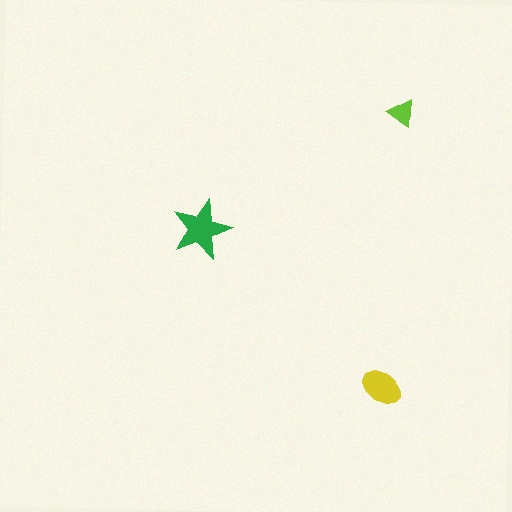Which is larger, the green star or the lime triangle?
The green star.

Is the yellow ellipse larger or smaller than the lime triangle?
Larger.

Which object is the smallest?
The lime triangle.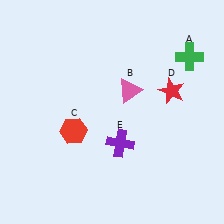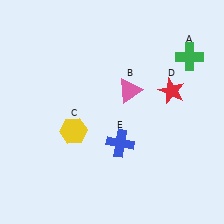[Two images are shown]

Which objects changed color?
C changed from red to yellow. E changed from purple to blue.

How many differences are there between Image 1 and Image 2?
There are 2 differences between the two images.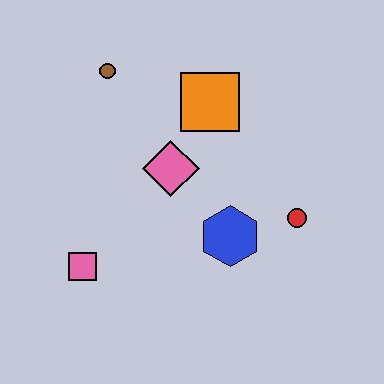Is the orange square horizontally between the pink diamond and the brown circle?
No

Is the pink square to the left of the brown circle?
Yes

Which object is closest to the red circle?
The blue hexagon is closest to the red circle.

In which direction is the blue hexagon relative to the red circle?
The blue hexagon is to the left of the red circle.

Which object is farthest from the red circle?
The brown circle is farthest from the red circle.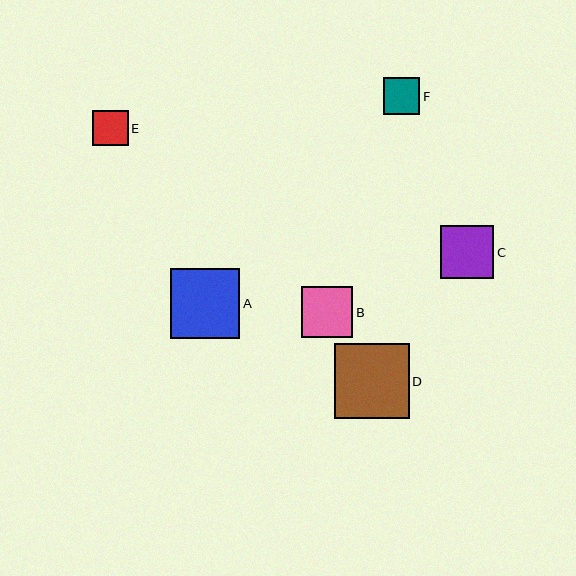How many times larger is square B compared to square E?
Square B is approximately 1.5 times the size of square E.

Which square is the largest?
Square D is the largest with a size of approximately 75 pixels.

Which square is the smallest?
Square E is the smallest with a size of approximately 35 pixels.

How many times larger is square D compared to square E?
Square D is approximately 2.1 times the size of square E.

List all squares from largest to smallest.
From largest to smallest: D, A, C, B, F, E.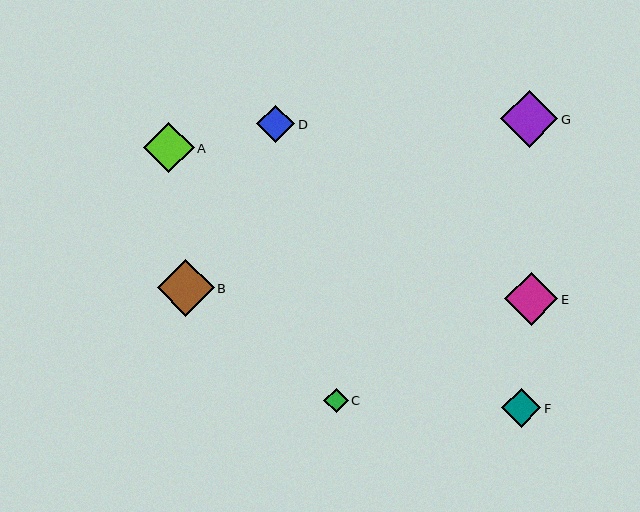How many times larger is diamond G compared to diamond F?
Diamond G is approximately 1.5 times the size of diamond F.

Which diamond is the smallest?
Diamond C is the smallest with a size of approximately 25 pixels.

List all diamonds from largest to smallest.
From largest to smallest: B, G, E, A, F, D, C.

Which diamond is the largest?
Diamond B is the largest with a size of approximately 57 pixels.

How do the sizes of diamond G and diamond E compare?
Diamond G and diamond E are approximately the same size.